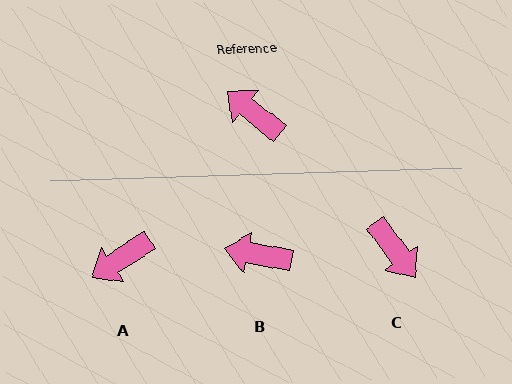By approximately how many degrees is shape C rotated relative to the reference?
Approximately 166 degrees counter-clockwise.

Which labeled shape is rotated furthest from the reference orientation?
C, about 166 degrees away.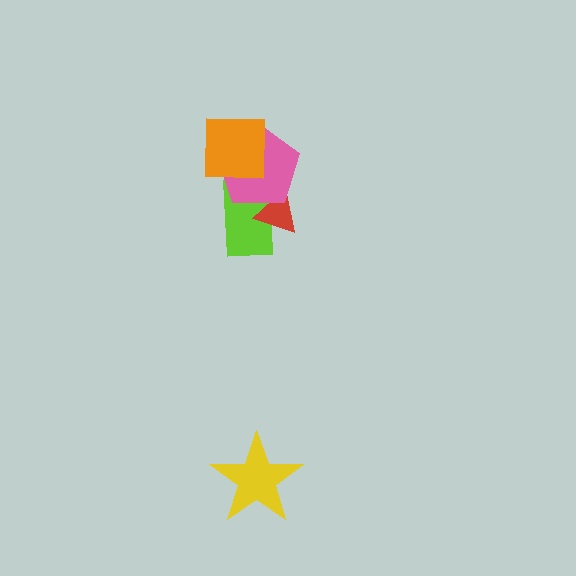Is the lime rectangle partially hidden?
Yes, it is partially covered by another shape.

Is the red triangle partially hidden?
Yes, it is partially covered by another shape.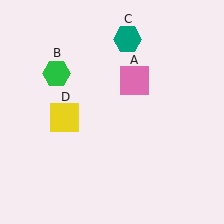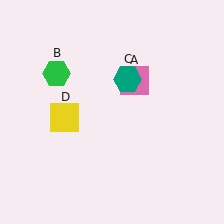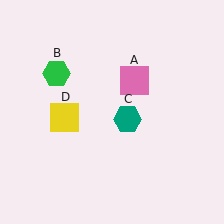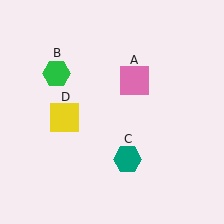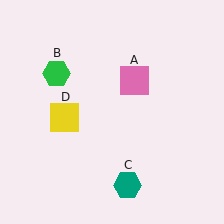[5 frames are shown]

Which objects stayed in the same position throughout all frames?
Pink square (object A) and green hexagon (object B) and yellow square (object D) remained stationary.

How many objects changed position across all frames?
1 object changed position: teal hexagon (object C).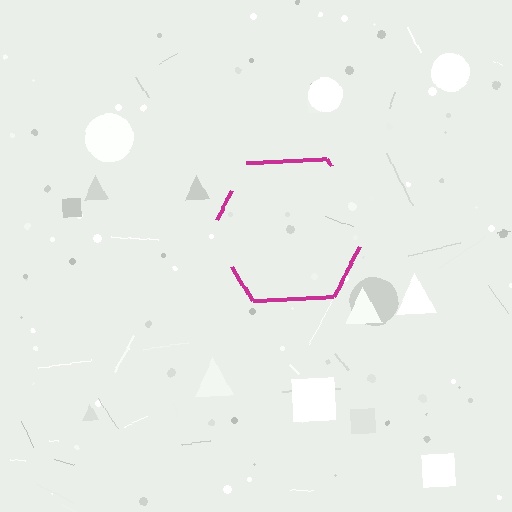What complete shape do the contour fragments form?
The contour fragments form a hexagon.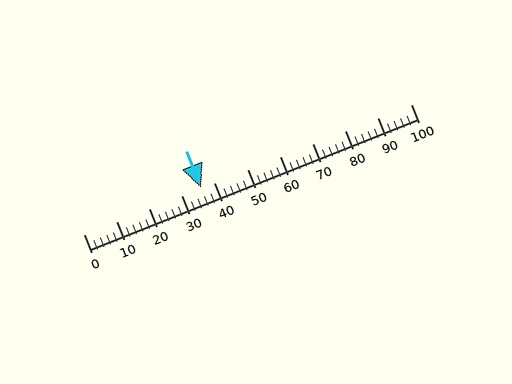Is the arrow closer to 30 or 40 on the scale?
The arrow is closer to 40.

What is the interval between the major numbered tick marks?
The major tick marks are spaced 10 units apart.